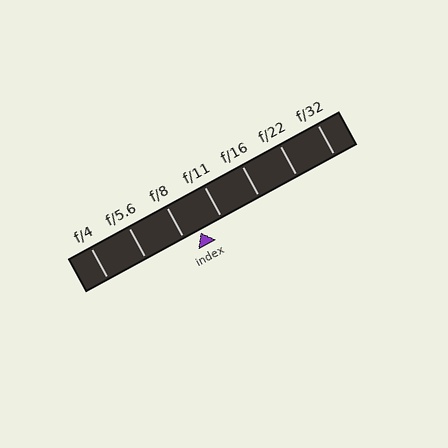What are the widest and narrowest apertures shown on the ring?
The widest aperture shown is f/4 and the narrowest is f/32.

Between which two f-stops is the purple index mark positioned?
The index mark is between f/8 and f/11.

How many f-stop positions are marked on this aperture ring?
There are 7 f-stop positions marked.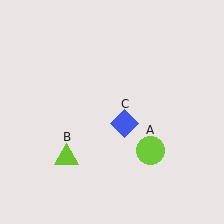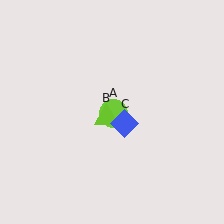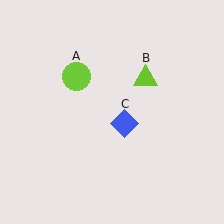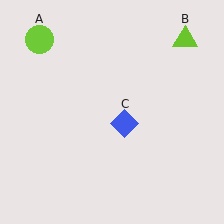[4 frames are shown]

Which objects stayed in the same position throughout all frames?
Blue diamond (object C) remained stationary.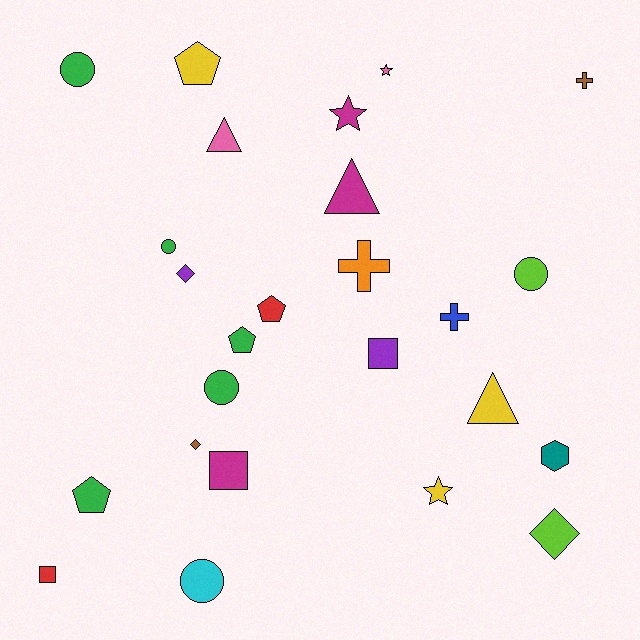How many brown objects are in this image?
There are 2 brown objects.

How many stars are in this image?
There are 3 stars.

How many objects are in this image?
There are 25 objects.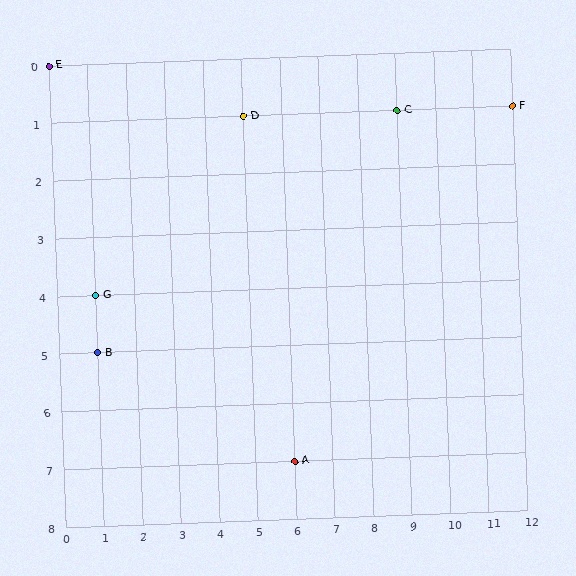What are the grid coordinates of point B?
Point B is at grid coordinates (1, 5).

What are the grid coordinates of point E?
Point E is at grid coordinates (0, 0).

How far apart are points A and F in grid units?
Points A and F are 6 columns and 6 rows apart (about 8.5 grid units diagonally).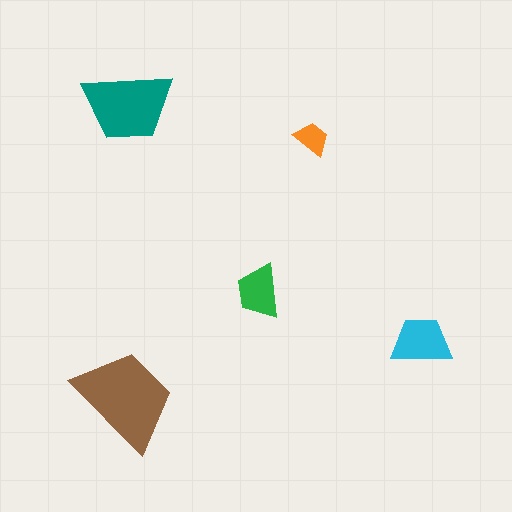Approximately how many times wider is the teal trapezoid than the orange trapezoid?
About 2.5 times wider.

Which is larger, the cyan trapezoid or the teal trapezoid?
The teal one.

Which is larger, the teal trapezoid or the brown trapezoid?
The brown one.